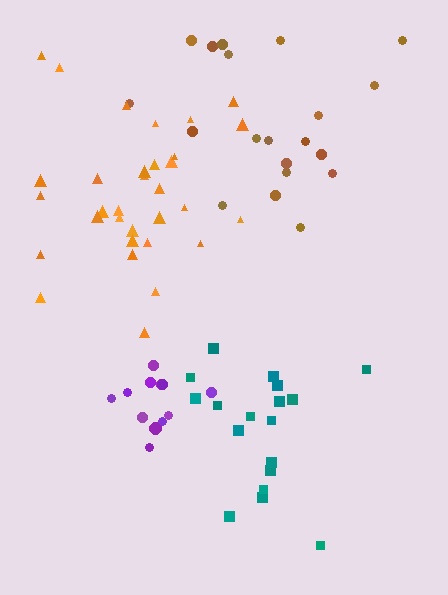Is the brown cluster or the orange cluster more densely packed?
Orange.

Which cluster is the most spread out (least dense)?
Brown.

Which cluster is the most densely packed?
Purple.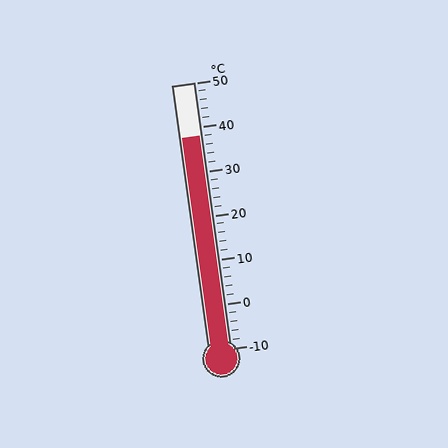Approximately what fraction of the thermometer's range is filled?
The thermometer is filled to approximately 80% of its range.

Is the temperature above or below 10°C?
The temperature is above 10°C.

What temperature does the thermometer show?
The thermometer shows approximately 38°C.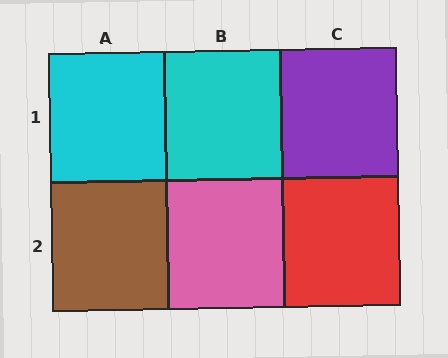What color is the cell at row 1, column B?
Cyan.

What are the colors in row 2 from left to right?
Brown, pink, red.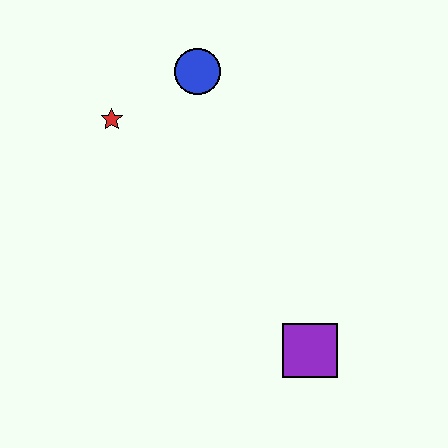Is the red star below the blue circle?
Yes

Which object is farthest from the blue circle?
The purple square is farthest from the blue circle.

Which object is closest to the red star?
The blue circle is closest to the red star.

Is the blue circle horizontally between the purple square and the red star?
Yes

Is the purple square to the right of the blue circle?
Yes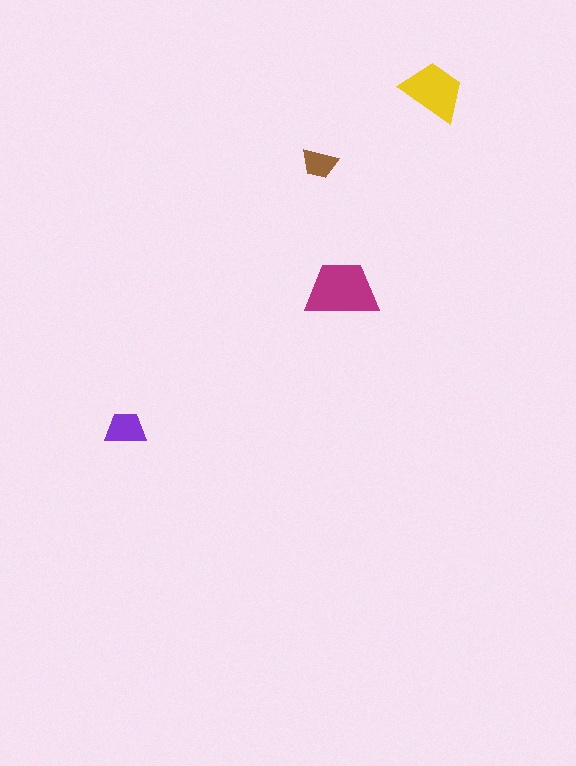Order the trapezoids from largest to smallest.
the magenta one, the yellow one, the purple one, the brown one.